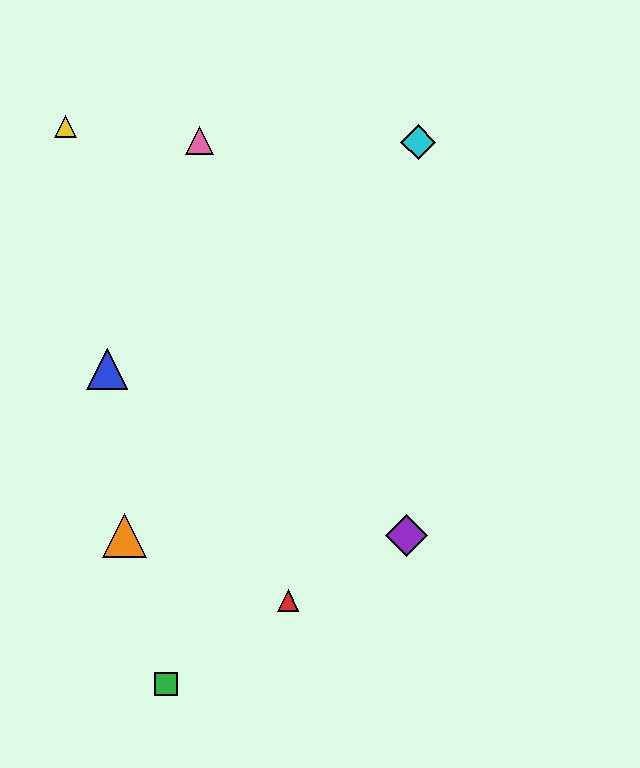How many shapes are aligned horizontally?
2 shapes (the purple diamond, the orange triangle) are aligned horizontally.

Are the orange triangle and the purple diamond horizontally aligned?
Yes, both are at y≈536.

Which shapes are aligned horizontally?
The purple diamond, the orange triangle are aligned horizontally.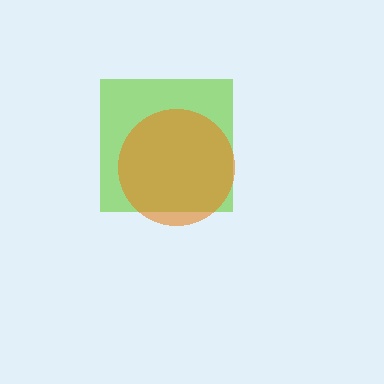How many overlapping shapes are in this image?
There are 2 overlapping shapes in the image.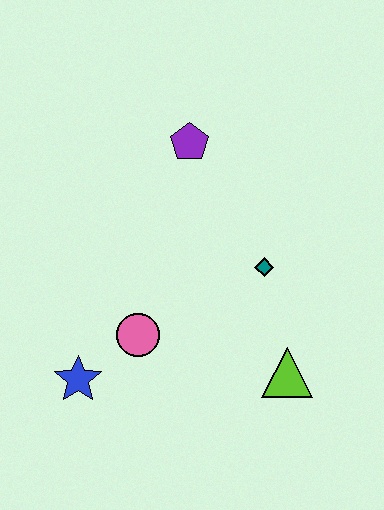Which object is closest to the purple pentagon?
The teal diamond is closest to the purple pentagon.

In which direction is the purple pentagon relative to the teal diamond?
The purple pentagon is above the teal diamond.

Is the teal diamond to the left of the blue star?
No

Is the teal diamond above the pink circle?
Yes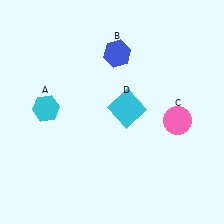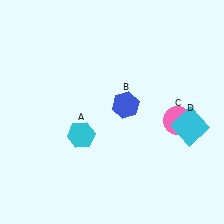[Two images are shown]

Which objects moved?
The objects that moved are: the cyan hexagon (A), the blue hexagon (B), the cyan square (D).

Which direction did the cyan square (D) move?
The cyan square (D) moved right.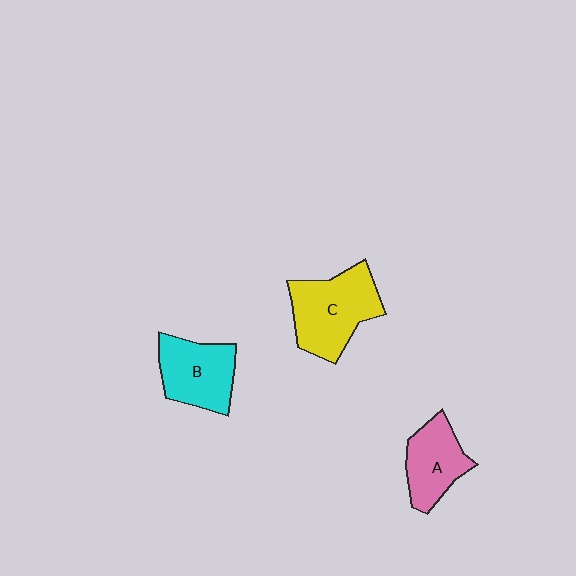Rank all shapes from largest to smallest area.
From largest to smallest: C (yellow), B (cyan), A (pink).